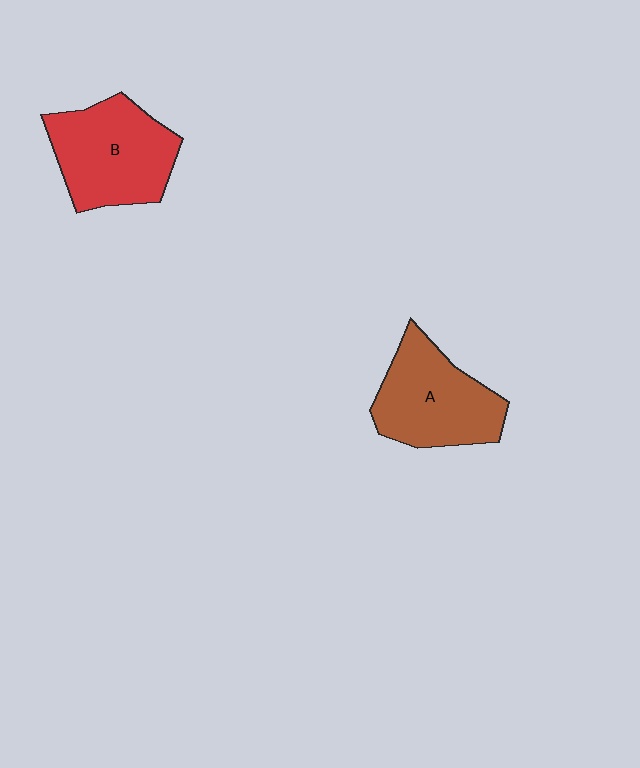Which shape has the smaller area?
Shape A (brown).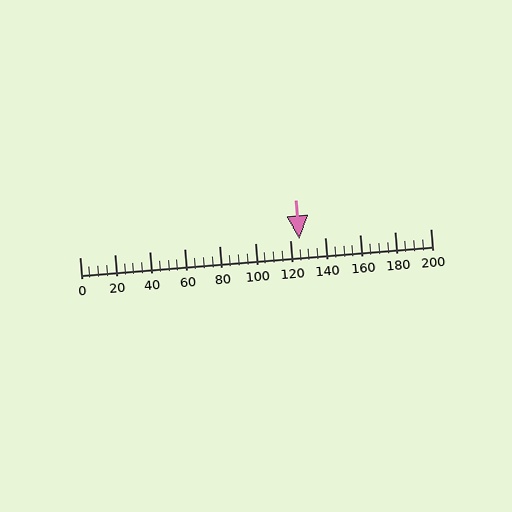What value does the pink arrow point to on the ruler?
The pink arrow points to approximately 125.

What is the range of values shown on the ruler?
The ruler shows values from 0 to 200.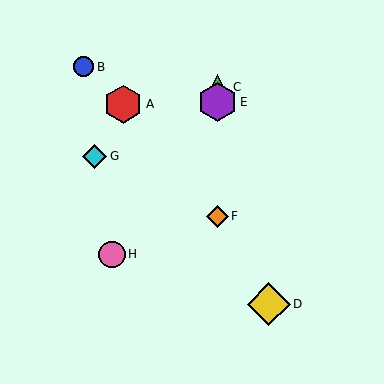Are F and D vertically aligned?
No, F is at x≈217 and D is at x≈269.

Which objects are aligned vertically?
Objects C, E, F are aligned vertically.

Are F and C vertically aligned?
Yes, both are at x≈217.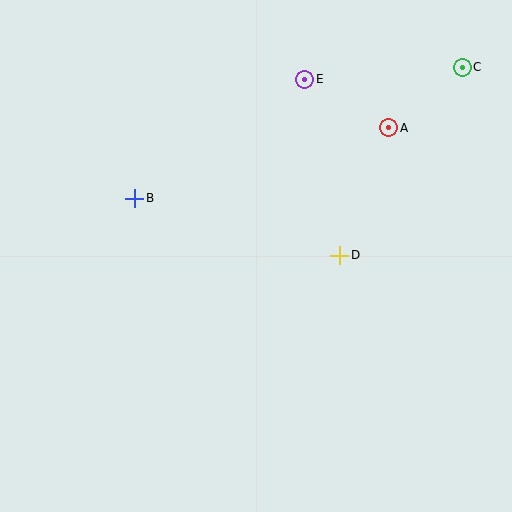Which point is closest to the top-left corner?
Point B is closest to the top-left corner.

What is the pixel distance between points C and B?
The distance between C and B is 353 pixels.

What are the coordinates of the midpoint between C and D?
The midpoint between C and D is at (401, 161).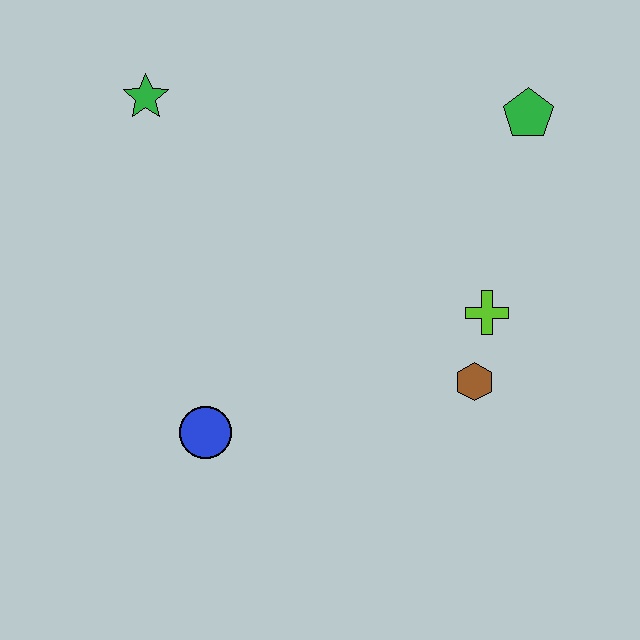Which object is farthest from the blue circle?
The green pentagon is farthest from the blue circle.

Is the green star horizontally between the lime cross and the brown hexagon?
No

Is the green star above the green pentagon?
Yes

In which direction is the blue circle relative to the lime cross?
The blue circle is to the left of the lime cross.